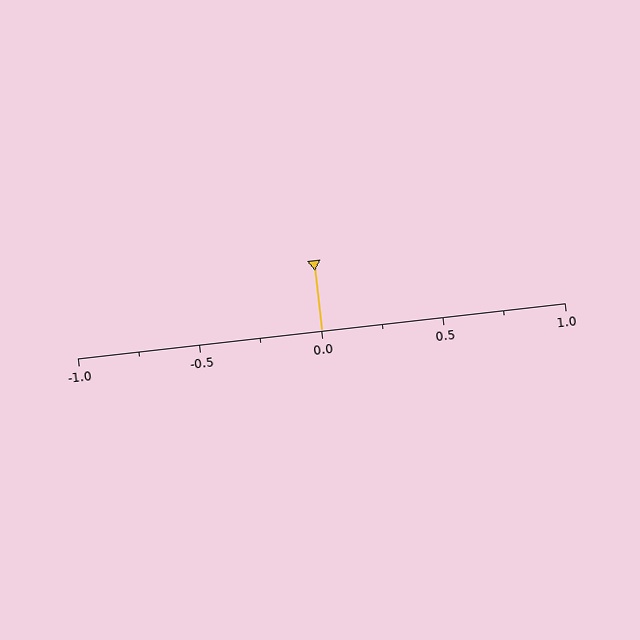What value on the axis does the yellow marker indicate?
The marker indicates approximately 0.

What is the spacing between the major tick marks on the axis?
The major ticks are spaced 0.5 apart.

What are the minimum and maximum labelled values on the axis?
The axis runs from -1.0 to 1.0.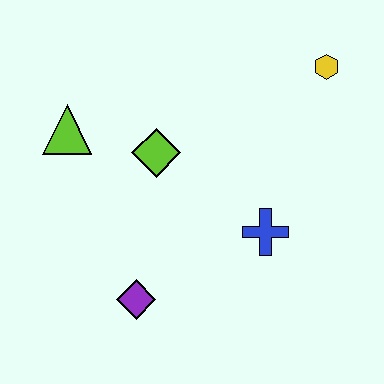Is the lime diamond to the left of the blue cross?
Yes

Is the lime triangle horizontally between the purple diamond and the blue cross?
No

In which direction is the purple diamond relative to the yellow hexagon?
The purple diamond is below the yellow hexagon.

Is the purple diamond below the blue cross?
Yes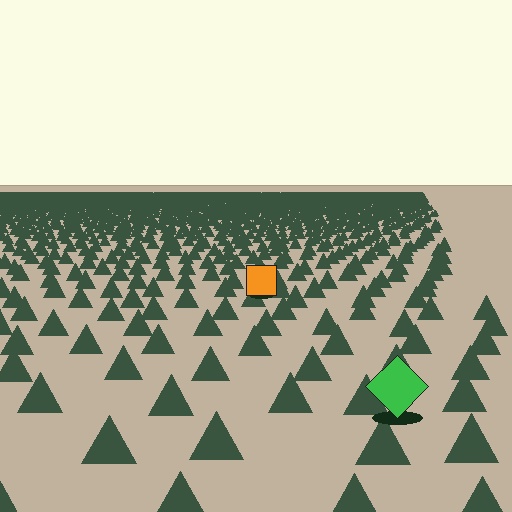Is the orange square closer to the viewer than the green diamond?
No. The green diamond is closer — you can tell from the texture gradient: the ground texture is coarser near it.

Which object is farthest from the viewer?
The orange square is farthest from the viewer. It appears smaller and the ground texture around it is denser.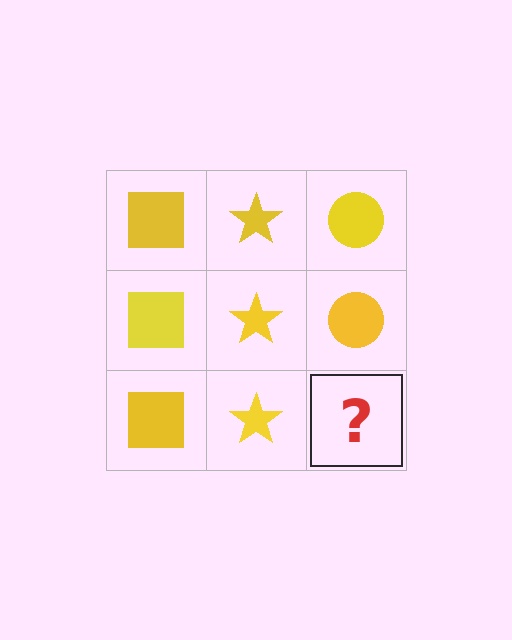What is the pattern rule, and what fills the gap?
The rule is that each column has a consistent shape. The gap should be filled with a yellow circle.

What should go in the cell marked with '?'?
The missing cell should contain a yellow circle.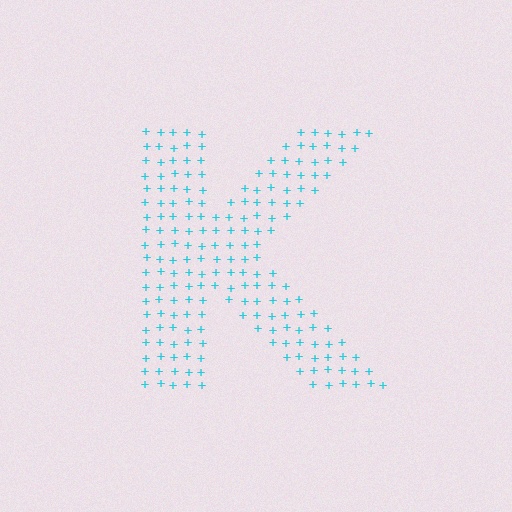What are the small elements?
The small elements are plus signs.